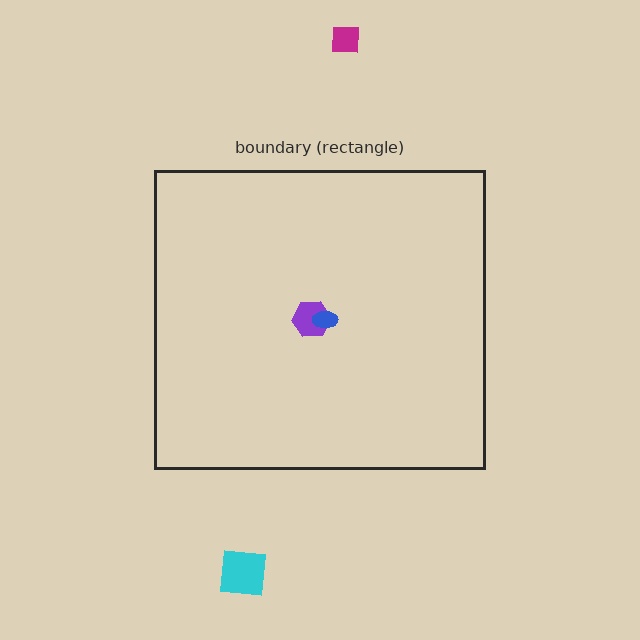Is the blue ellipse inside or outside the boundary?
Inside.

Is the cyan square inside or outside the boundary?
Outside.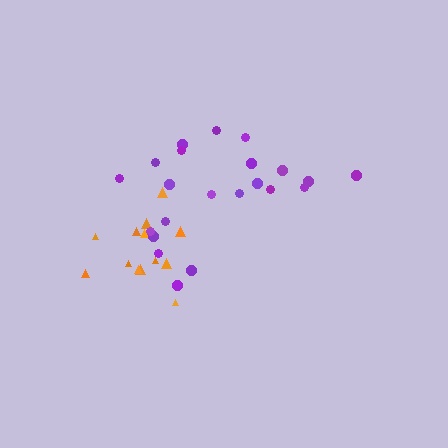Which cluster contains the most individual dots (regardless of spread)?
Purple (22).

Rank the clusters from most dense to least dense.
orange, purple.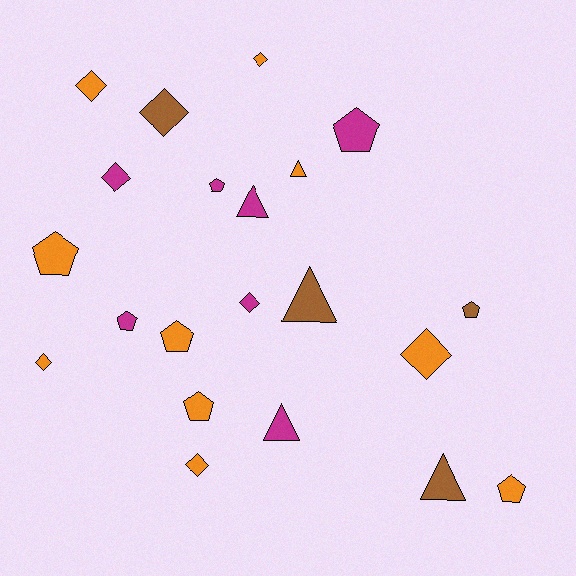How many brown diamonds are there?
There is 1 brown diamond.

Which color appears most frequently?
Orange, with 10 objects.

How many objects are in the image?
There are 21 objects.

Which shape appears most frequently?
Diamond, with 8 objects.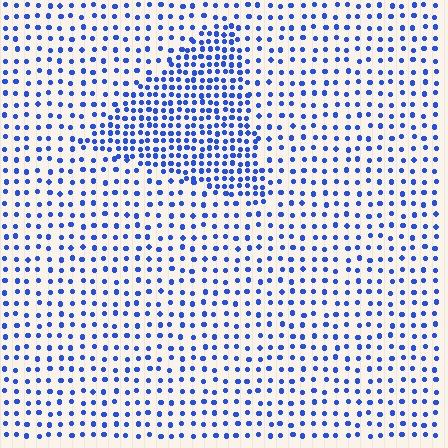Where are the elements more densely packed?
The elements are more densely packed inside the triangle boundary.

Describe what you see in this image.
The image contains small blue elements arranged at two different densities. A triangle-shaped region is visible where the elements are more densely packed than the surrounding area.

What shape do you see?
I see a triangle.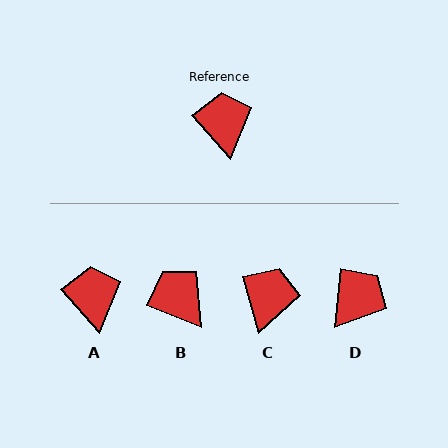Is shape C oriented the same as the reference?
No, it is off by about 26 degrees.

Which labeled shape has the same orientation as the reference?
A.